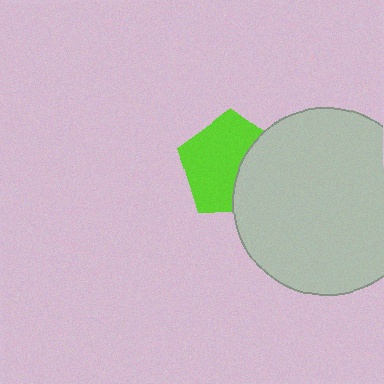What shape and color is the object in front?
The object in front is a light gray circle.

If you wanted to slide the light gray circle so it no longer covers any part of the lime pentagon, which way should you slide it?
Slide it right — that is the most direct way to separate the two shapes.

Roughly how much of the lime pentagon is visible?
About half of it is visible (roughly 64%).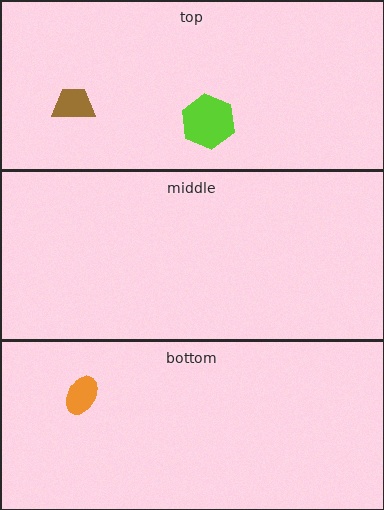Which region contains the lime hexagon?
The top region.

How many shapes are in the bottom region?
1.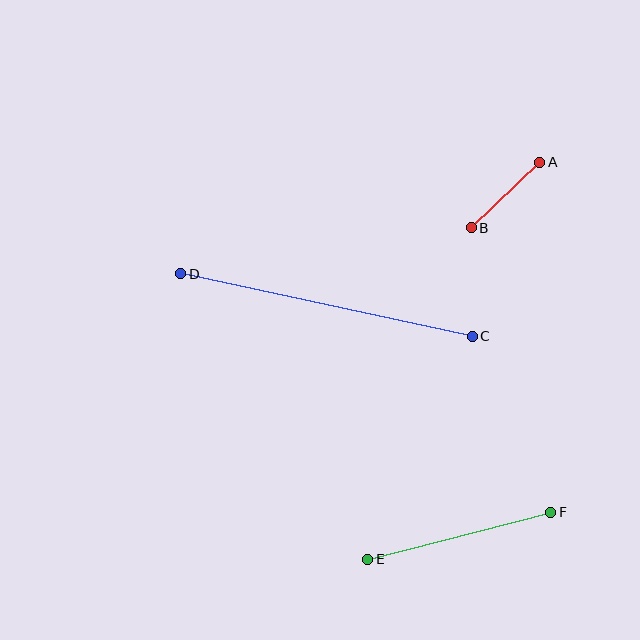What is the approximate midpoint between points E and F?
The midpoint is at approximately (459, 536) pixels.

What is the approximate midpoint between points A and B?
The midpoint is at approximately (505, 195) pixels.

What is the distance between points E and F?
The distance is approximately 189 pixels.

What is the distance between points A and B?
The distance is approximately 95 pixels.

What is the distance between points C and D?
The distance is approximately 298 pixels.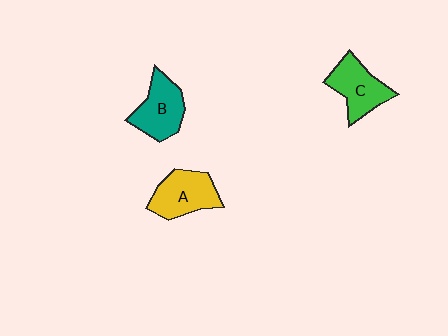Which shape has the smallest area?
Shape C (green).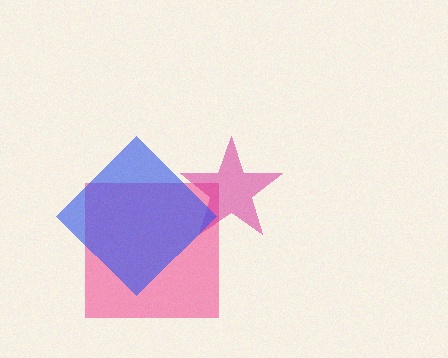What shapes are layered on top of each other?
The layered shapes are: a pink square, a magenta star, a blue diamond.